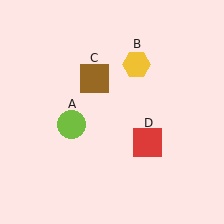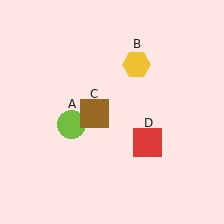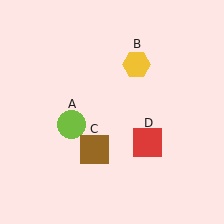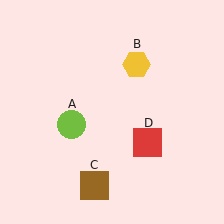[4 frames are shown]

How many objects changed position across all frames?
1 object changed position: brown square (object C).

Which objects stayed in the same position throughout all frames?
Lime circle (object A) and yellow hexagon (object B) and red square (object D) remained stationary.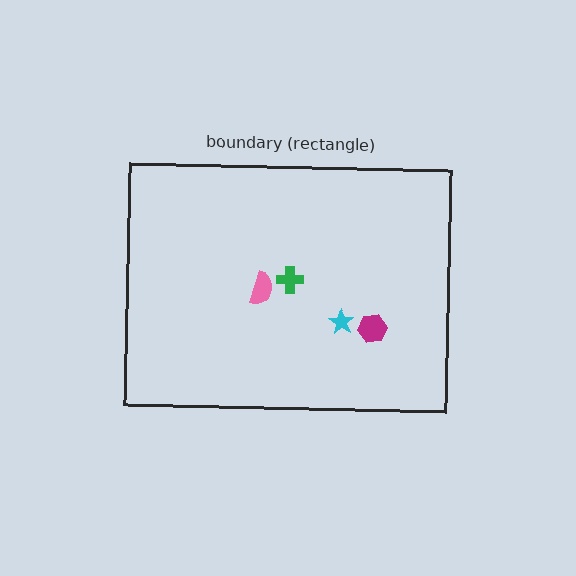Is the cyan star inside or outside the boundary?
Inside.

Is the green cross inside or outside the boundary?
Inside.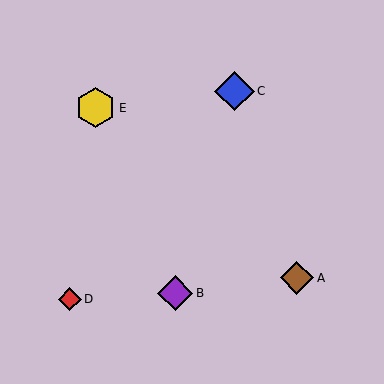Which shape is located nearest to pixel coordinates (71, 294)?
The red diamond (labeled D) at (70, 299) is nearest to that location.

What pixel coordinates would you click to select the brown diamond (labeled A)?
Click at (297, 278) to select the brown diamond A.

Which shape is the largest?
The blue diamond (labeled C) is the largest.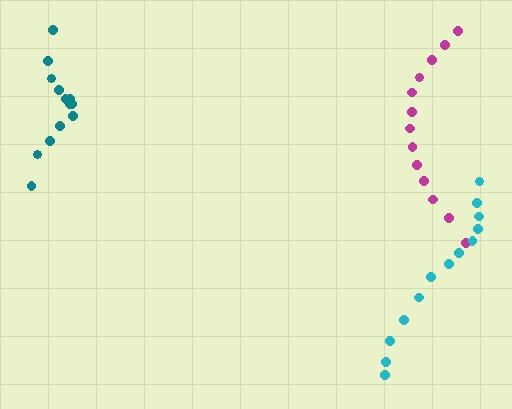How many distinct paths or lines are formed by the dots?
There are 3 distinct paths.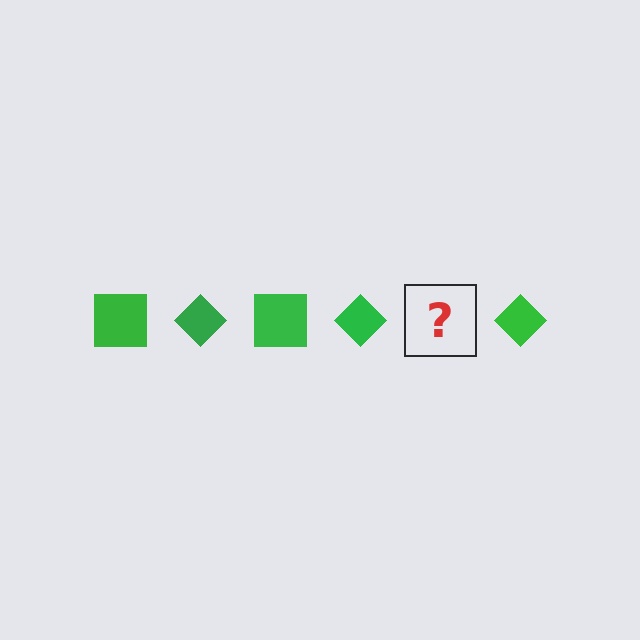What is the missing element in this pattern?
The missing element is a green square.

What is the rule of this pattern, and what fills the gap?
The rule is that the pattern cycles through square, diamond shapes in green. The gap should be filled with a green square.